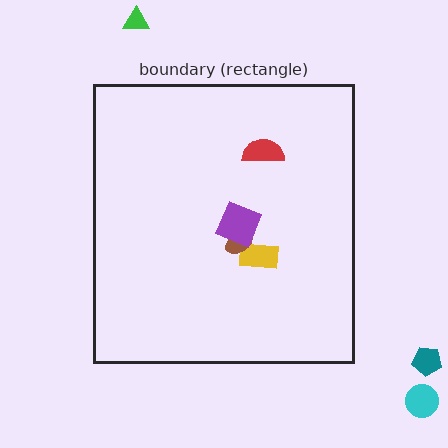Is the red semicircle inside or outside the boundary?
Inside.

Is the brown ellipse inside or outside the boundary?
Inside.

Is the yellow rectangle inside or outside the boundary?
Inside.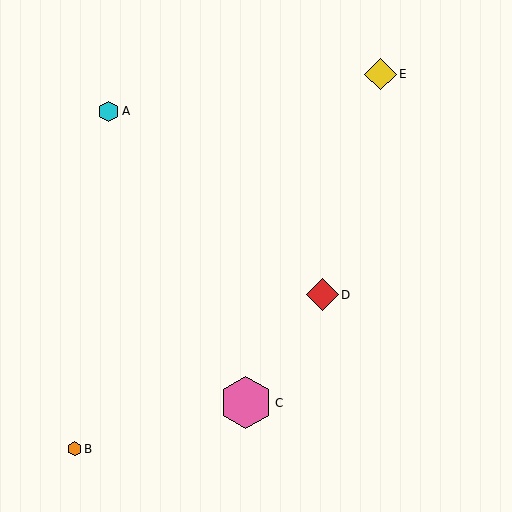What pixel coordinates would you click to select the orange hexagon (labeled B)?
Click at (74, 449) to select the orange hexagon B.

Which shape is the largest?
The pink hexagon (labeled C) is the largest.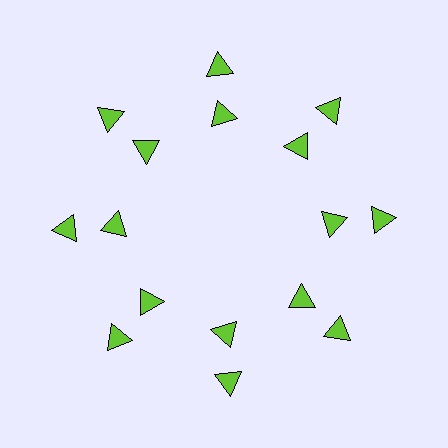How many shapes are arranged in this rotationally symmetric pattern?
There are 16 shapes, arranged in 8 groups of 2.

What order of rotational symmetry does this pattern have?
This pattern has 8-fold rotational symmetry.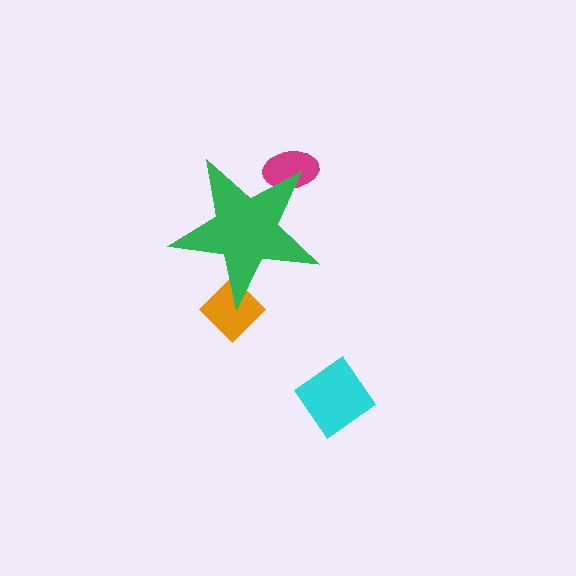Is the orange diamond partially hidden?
Yes, the orange diamond is partially hidden behind the green star.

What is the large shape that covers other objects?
A green star.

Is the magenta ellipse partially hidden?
Yes, the magenta ellipse is partially hidden behind the green star.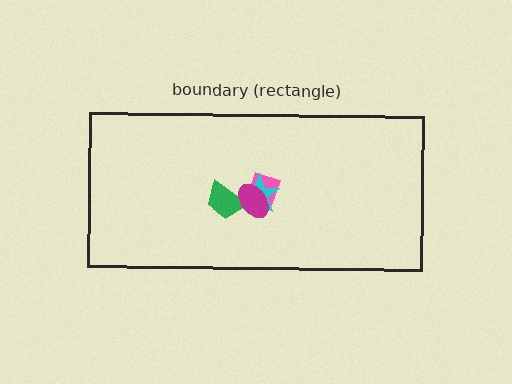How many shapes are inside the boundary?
4 inside, 0 outside.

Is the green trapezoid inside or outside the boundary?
Inside.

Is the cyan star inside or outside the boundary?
Inside.